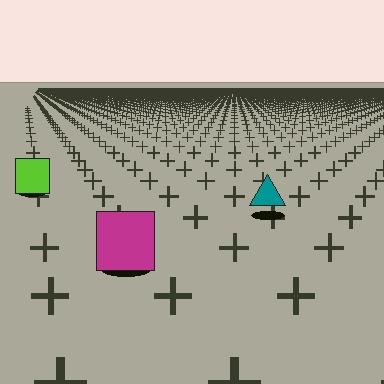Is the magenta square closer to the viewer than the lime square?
Yes. The magenta square is closer — you can tell from the texture gradient: the ground texture is coarser near it.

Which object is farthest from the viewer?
The lime square is farthest from the viewer. It appears smaller and the ground texture around it is denser.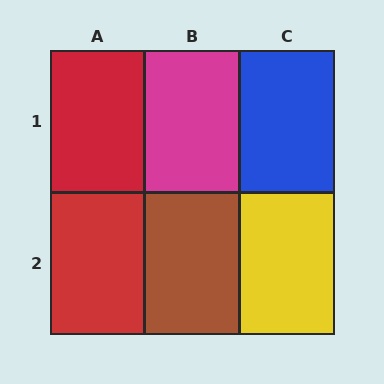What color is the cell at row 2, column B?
Brown.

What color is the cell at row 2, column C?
Yellow.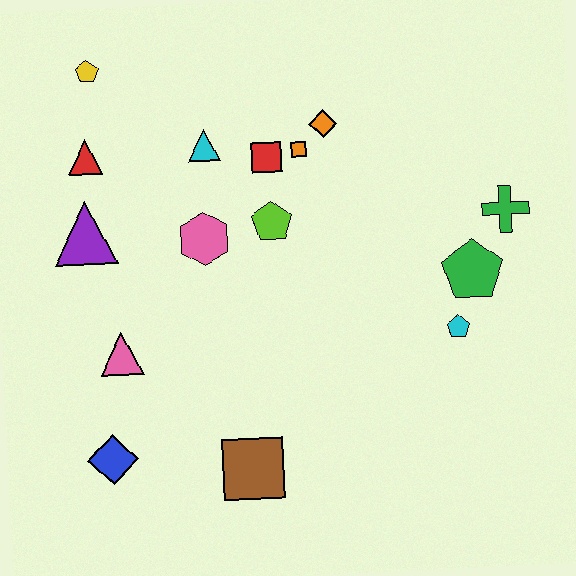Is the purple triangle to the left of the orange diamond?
Yes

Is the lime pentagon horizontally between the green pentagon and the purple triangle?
Yes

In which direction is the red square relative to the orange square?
The red square is to the left of the orange square.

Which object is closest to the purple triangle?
The red triangle is closest to the purple triangle.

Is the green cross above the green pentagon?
Yes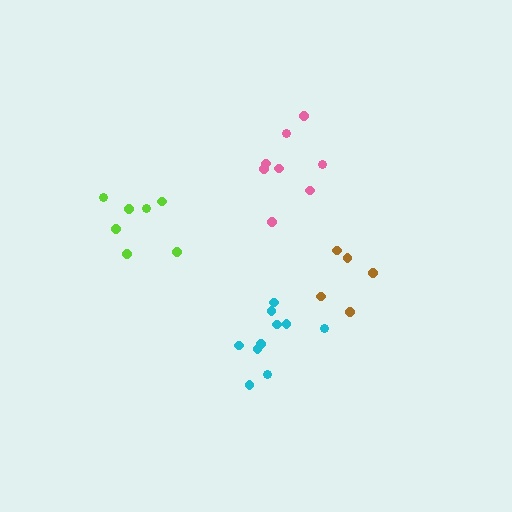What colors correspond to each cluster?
The clusters are colored: pink, brown, cyan, lime.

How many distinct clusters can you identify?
There are 4 distinct clusters.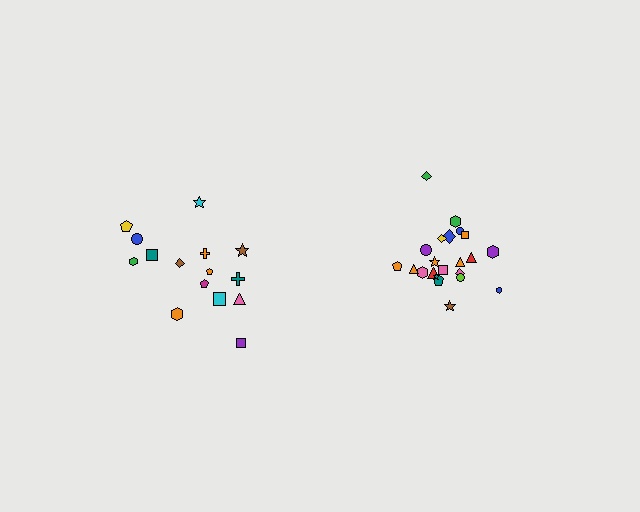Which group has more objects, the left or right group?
The right group.